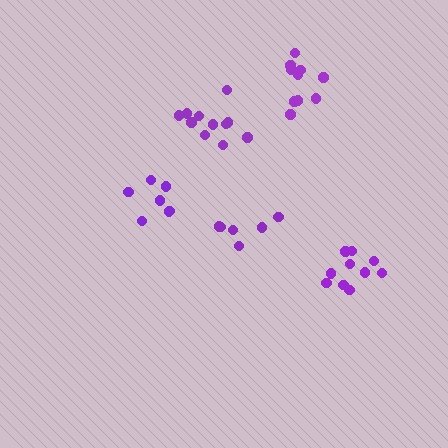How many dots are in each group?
Group 1: 10 dots, Group 2: 6 dots, Group 3: 7 dots, Group 4: 10 dots, Group 5: 11 dots (44 total).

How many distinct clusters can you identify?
There are 5 distinct clusters.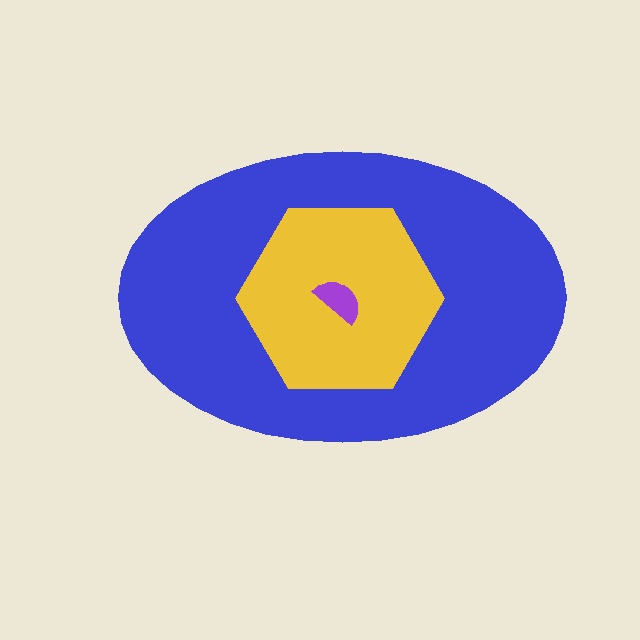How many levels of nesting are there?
3.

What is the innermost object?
The purple semicircle.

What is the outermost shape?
The blue ellipse.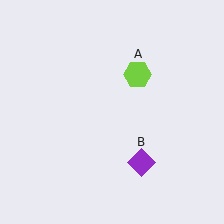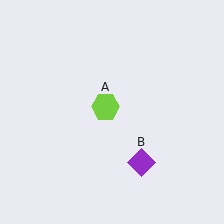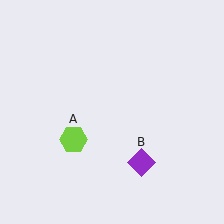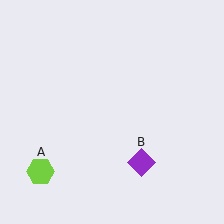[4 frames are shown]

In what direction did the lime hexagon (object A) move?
The lime hexagon (object A) moved down and to the left.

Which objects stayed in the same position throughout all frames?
Purple diamond (object B) remained stationary.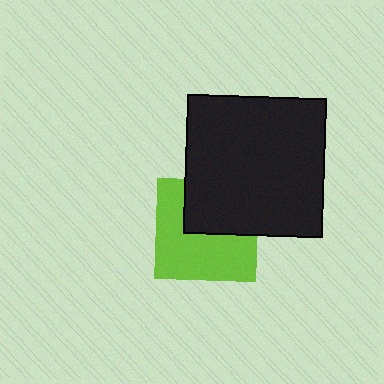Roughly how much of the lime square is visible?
About half of it is visible (roughly 60%).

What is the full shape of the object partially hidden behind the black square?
The partially hidden object is a lime square.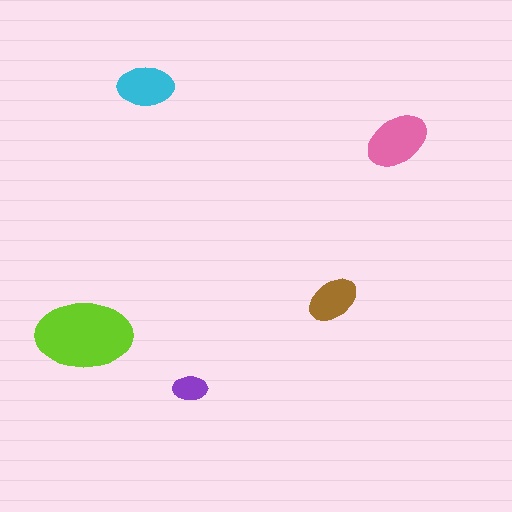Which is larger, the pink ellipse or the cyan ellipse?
The pink one.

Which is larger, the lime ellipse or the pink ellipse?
The lime one.